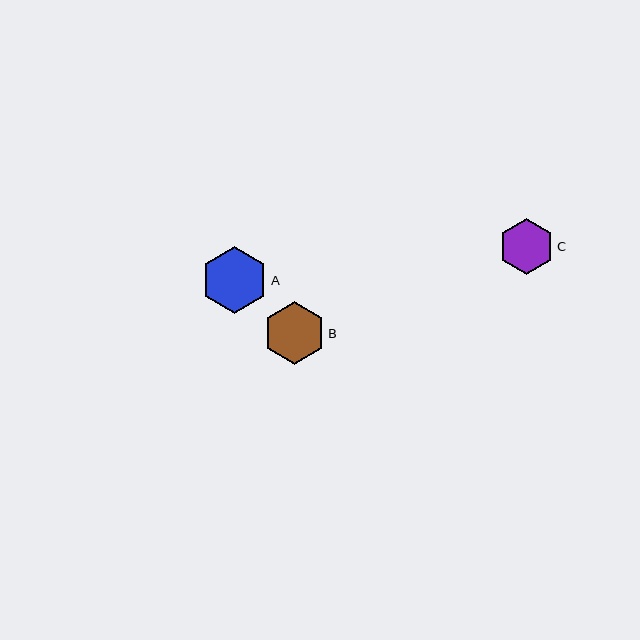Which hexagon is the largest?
Hexagon A is the largest with a size of approximately 67 pixels.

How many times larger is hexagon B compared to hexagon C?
Hexagon B is approximately 1.1 times the size of hexagon C.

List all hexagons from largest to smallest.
From largest to smallest: A, B, C.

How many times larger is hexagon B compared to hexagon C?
Hexagon B is approximately 1.1 times the size of hexagon C.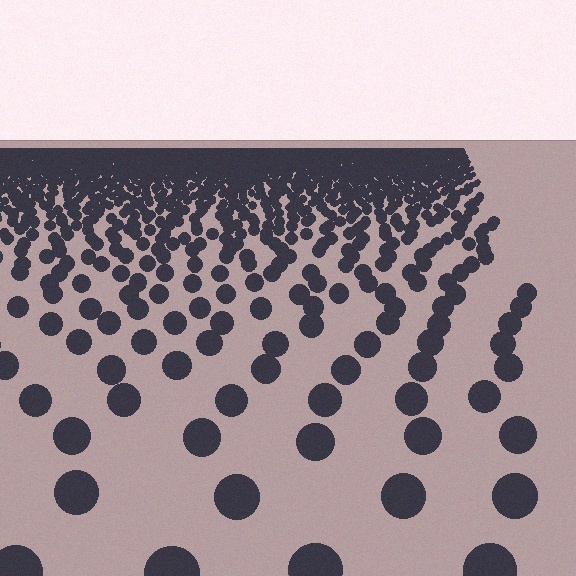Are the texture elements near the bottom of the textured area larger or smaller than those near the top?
Larger. Near the bottom, elements are closer to the viewer and appear at a bigger on-screen size.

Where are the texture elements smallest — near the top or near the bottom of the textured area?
Near the top.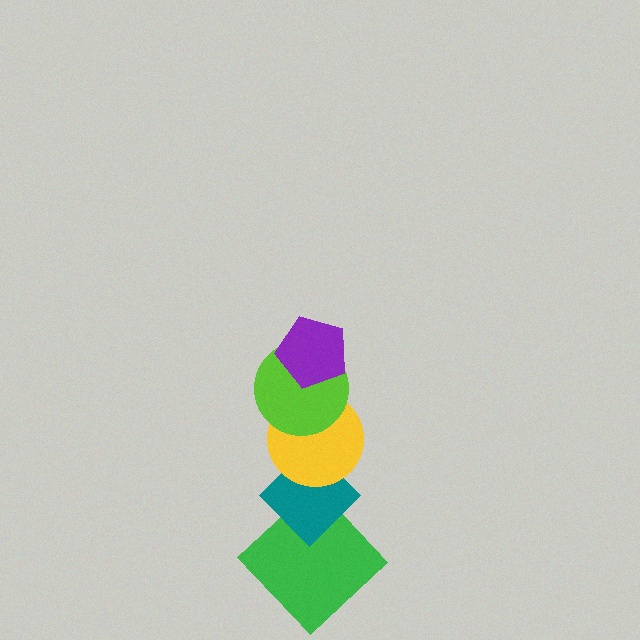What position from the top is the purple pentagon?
The purple pentagon is 1st from the top.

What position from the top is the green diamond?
The green diamond is 5th from the top.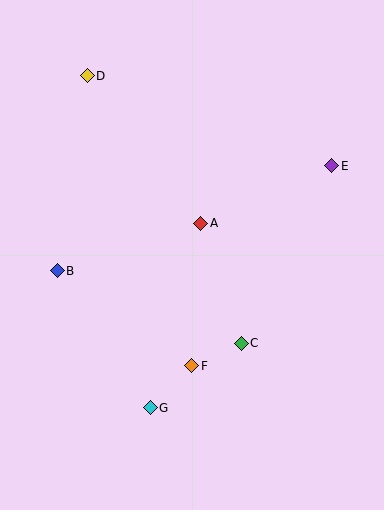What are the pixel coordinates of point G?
Point G is at (150, 408).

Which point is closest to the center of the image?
Point A at (201, 223) is closest to the center.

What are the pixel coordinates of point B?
Point B is at (57, 271).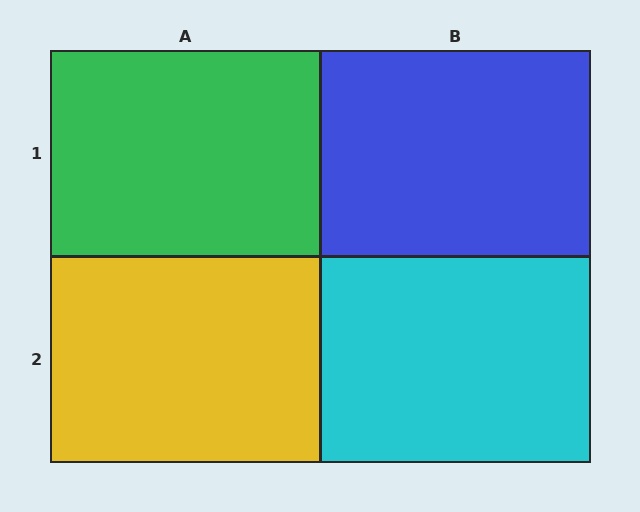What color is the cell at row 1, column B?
Blue.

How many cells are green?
1 cell is green.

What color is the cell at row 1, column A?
Green.